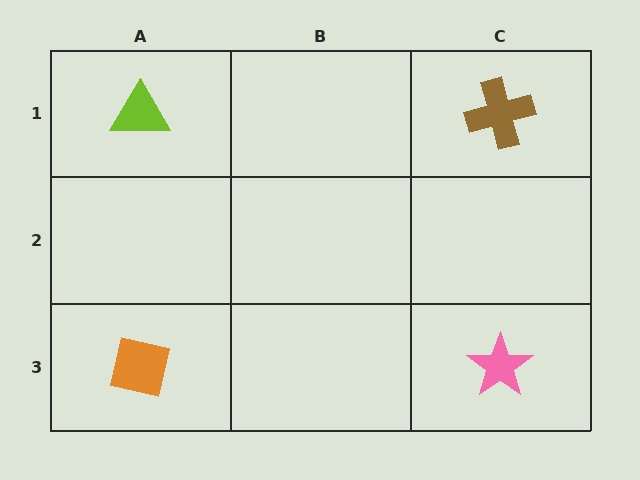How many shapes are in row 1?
2 shapes.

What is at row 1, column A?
A lime triangle.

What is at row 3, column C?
A pink star.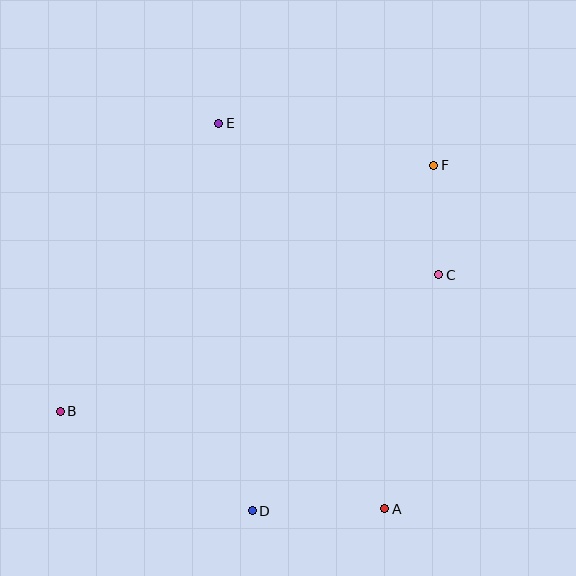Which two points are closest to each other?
Points C and F are closest to each other.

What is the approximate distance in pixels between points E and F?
The distance between E and F is approximately 219 pixels.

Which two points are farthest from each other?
Points B and F are farthest from each other.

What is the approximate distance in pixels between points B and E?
The distance between B and E is approximately 329 pixels.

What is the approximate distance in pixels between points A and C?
The distance between A and C is approximately 240 pixels.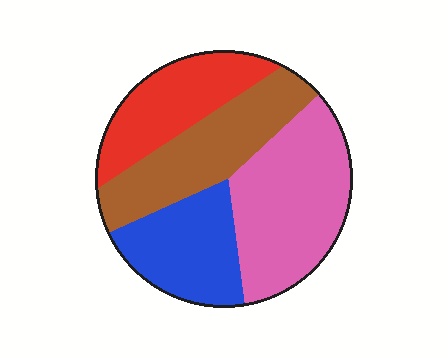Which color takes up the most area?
Pink, at roughly 35%.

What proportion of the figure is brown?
Brown covers 25% of the figure.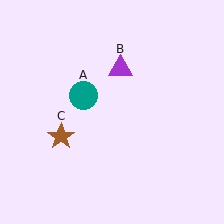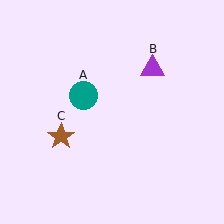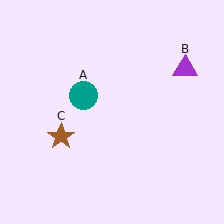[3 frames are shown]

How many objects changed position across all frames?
1 object changed position: purple triangle (object B).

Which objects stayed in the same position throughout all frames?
Teal circle (object A) and brown star (object C) remained stationary.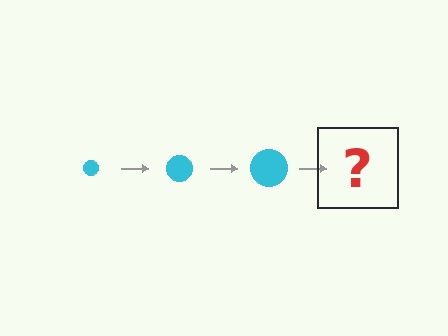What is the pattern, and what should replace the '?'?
The pattern is that the circle gets progressively larger each step. The '?' should be a cyan circle, larger than the previous one.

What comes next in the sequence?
The next element should be a cyan circle, larger than the previous one.